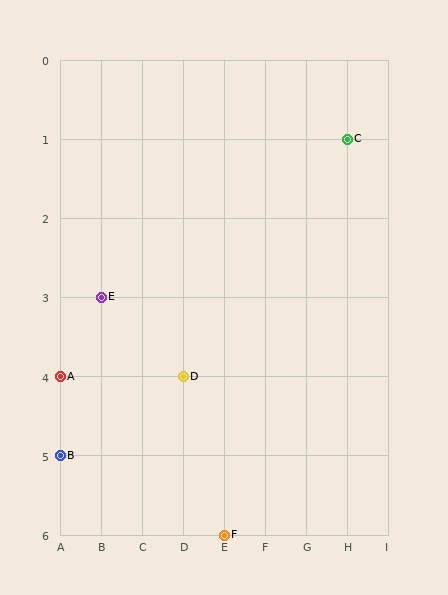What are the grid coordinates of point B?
Point B is at grid coordinates (A, 5).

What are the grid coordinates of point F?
Point F is at grid coordinates (E, 6).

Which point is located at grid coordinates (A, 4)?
Point A is at (A, 4).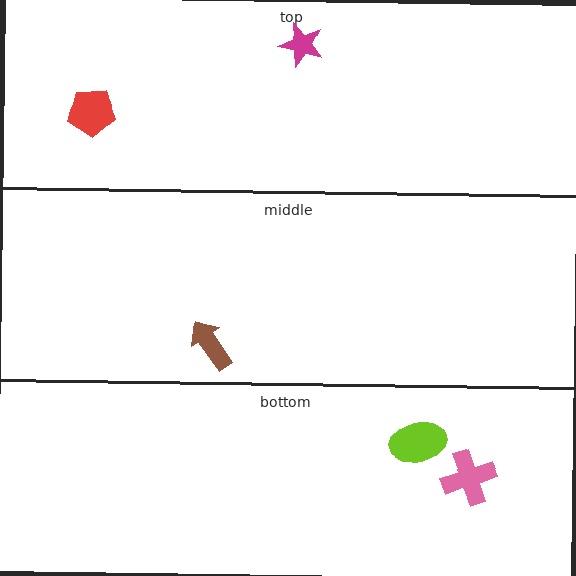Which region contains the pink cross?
The bottom region.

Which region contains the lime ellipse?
The bottom region.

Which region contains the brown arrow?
The middle region.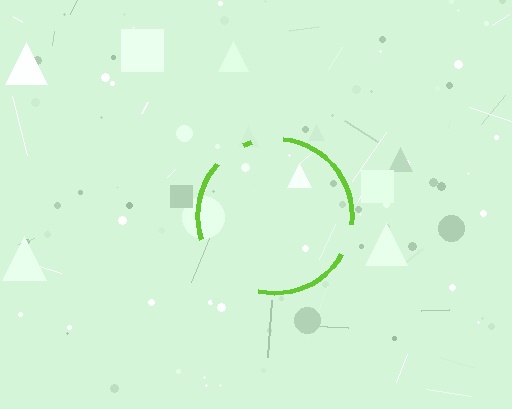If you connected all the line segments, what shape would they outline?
They would outline a circle.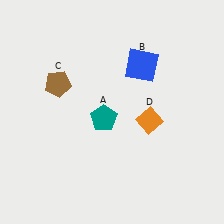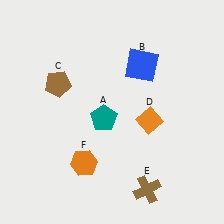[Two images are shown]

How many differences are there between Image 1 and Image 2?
There are 2 differences between the two images.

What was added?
A brown cross (E), an orange hexagon (F) were added in Image 2.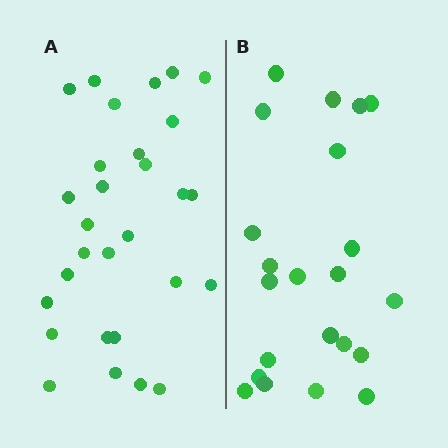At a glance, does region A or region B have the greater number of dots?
Region A (the left region) has more dots.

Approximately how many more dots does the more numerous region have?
Region A has roughly 8 or so more dots than region B.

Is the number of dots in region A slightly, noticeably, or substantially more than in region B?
Region A has noticeably more, but not dramatically so. The ratio is roughly 1.3 to 1.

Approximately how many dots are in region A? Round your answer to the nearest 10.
About 30 dots. (The exact count is 29, which rounds to 30.)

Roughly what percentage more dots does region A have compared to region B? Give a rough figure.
About 30% more.